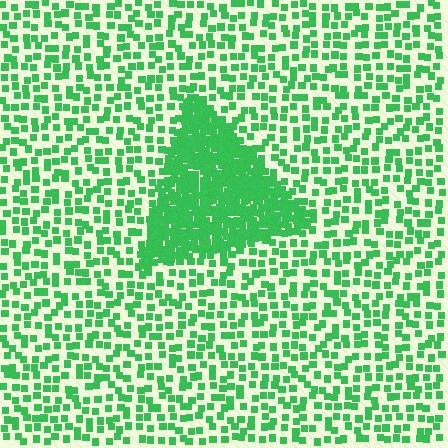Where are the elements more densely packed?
The elements are more densely packed inside the triangle boundary.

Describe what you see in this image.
The image contains small green elements arranged at two different densities. A triangle-shaped region is visible where the elements are more densely packed than the surrounding area.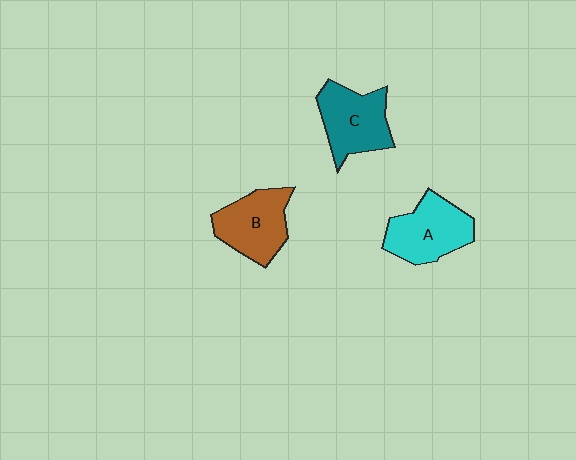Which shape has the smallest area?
Shape B (brown).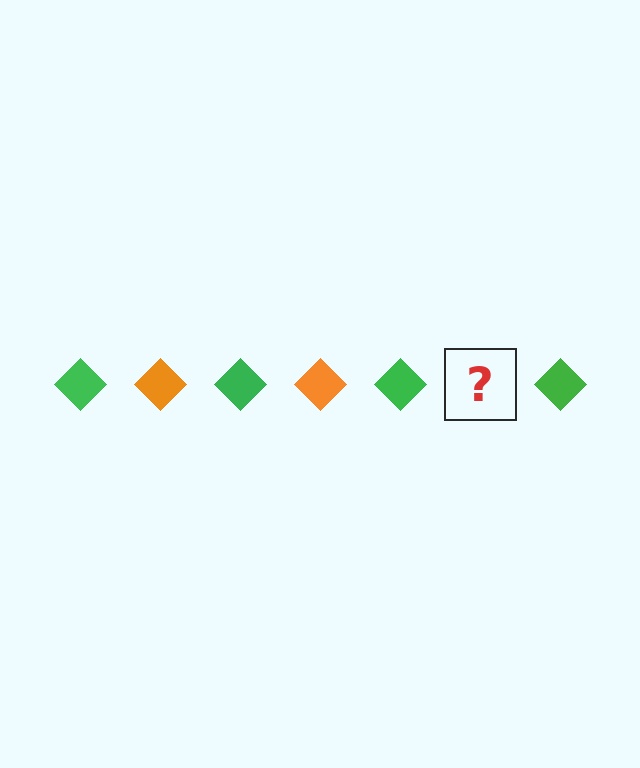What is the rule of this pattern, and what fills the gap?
The rule is that the pattern cycles through green, orange diamonds. The gap should be filled with an orange diamond.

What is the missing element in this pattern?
The missing element is an orange diamond.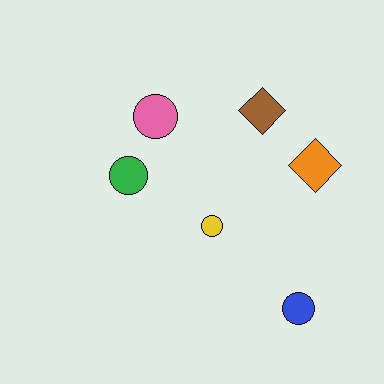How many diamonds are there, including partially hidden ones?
There are 2 diamonds.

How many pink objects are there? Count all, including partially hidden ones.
There is 1 pink object.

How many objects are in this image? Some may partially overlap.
There are 6 objects.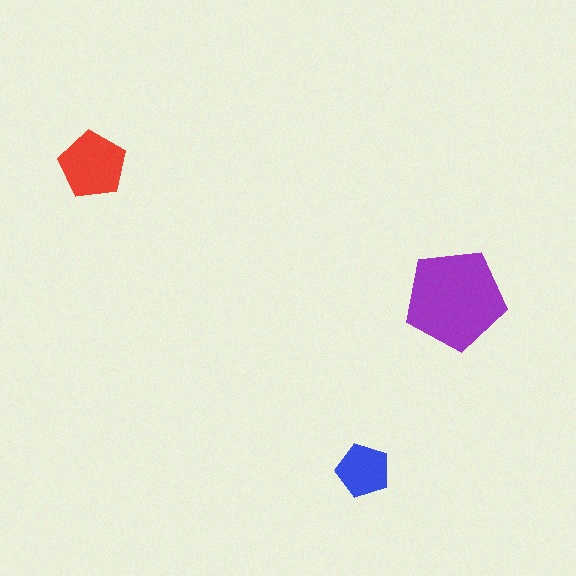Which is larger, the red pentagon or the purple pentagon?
The purple one.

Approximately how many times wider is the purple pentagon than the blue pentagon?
About 2 times wider.